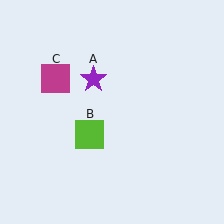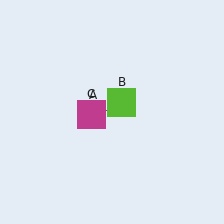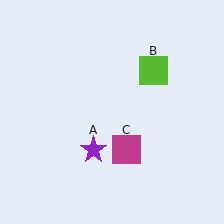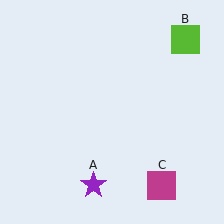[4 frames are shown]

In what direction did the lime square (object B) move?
The lime square (object B) moved up and to the right.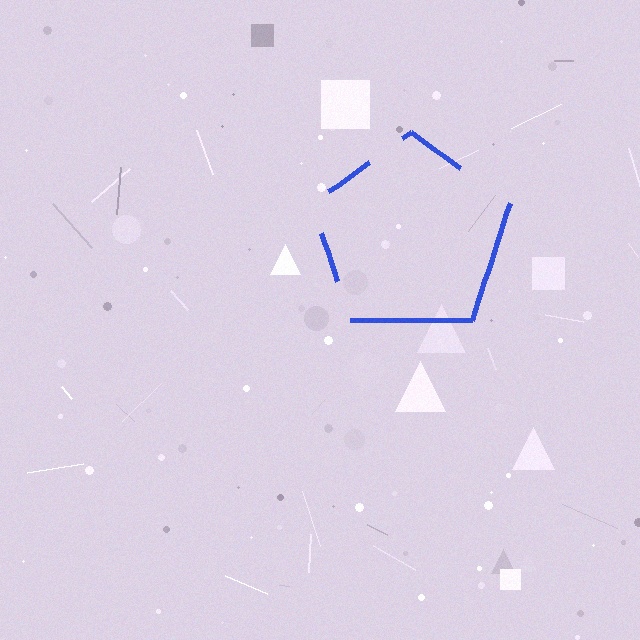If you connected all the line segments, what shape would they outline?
They would outline a pentagon.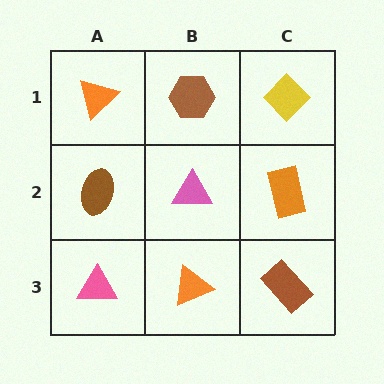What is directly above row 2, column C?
A yellow diamond.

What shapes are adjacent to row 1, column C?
An orange rectangle (row 2, column C), a brown hexagon (row 1, column B).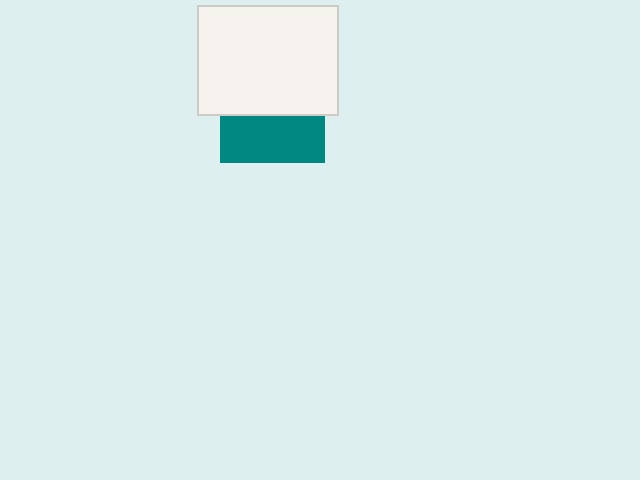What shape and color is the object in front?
The object in front is a white rectangle.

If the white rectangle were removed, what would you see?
You would see the complete teal square.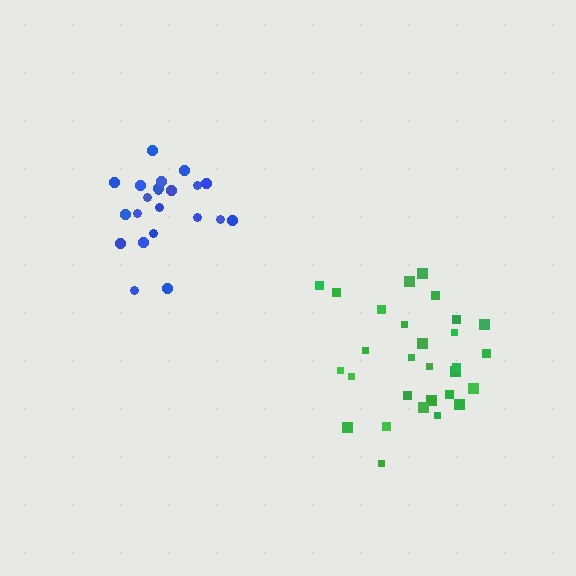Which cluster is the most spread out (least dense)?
Green.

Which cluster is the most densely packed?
Blue.